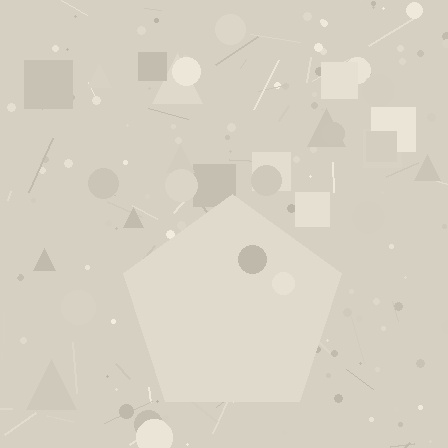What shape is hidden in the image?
A pentagon is hidden in the image.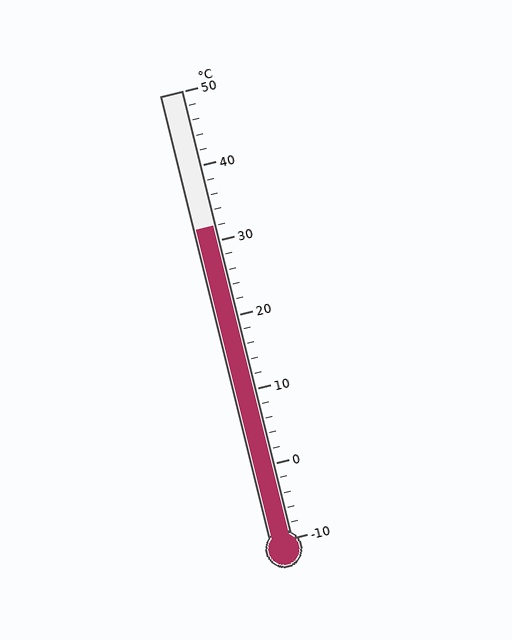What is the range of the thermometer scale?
The thermometer scale ranges from -10°C to 50°C.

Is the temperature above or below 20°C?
The temperature is above 20°C.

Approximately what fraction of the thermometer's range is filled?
The thermometer is filled to approximately 70% of its range.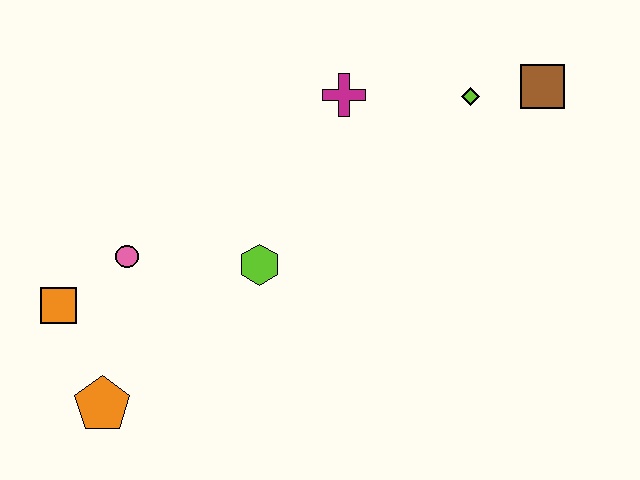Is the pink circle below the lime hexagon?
No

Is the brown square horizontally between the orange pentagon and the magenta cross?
No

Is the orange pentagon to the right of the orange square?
Yes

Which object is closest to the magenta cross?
The lime diamond is closest to the magenta cross.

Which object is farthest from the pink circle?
The brown square is farthest from the pink circle.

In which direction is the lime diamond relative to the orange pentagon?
The lime diamond is to the right of the orange pentagon.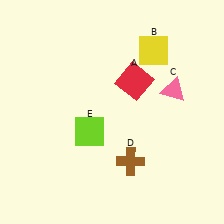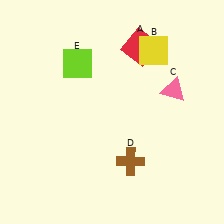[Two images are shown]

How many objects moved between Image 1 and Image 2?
2 objects moved between the two images.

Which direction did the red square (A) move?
The red square (A) moved up.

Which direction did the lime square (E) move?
The lime square (E) moved up.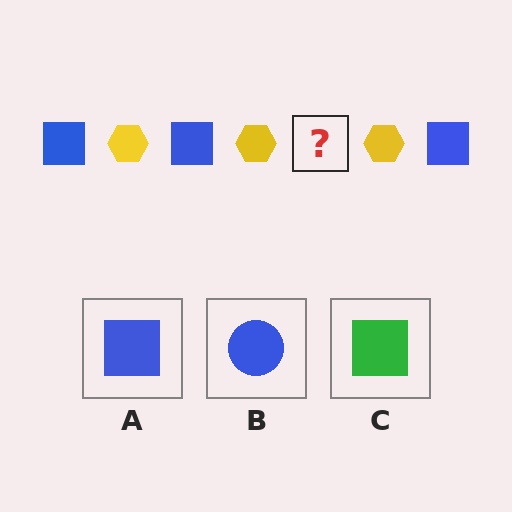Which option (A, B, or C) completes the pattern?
A.